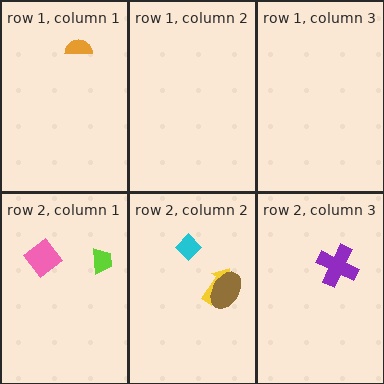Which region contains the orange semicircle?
The row 1, column 1 region.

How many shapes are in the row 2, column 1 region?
2.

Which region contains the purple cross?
The row 2, column 3 region.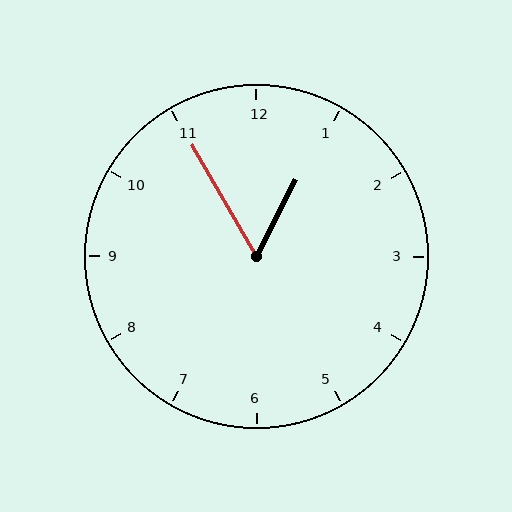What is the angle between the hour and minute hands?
Approximately 58 degrees.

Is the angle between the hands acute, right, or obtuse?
It is acute.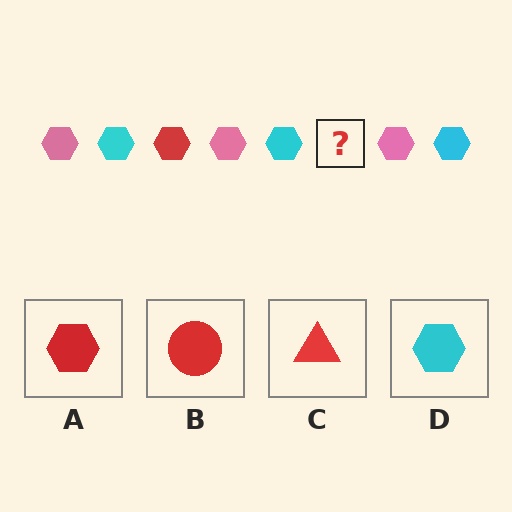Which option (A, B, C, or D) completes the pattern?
A.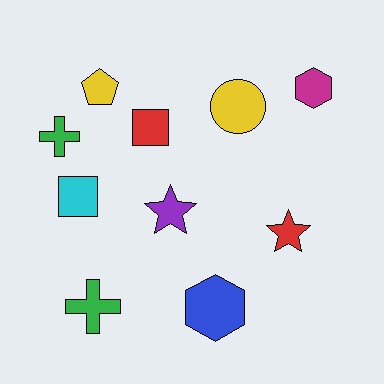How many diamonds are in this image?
There are no diamonds.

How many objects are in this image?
There are 10 objects.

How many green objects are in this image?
There are 2 green objects.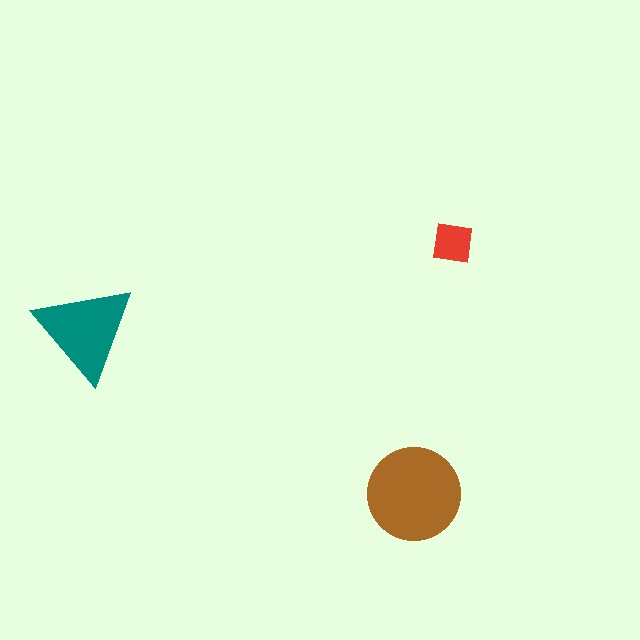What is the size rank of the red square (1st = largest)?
3rd.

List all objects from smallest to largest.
The red square, the teal triangle, the brown circle.